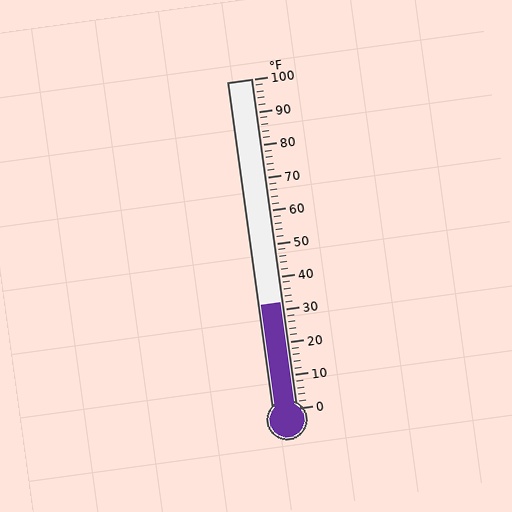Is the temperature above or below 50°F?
The temperature is below 50°F.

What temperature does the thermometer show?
The thermometer shows approximately 32°F.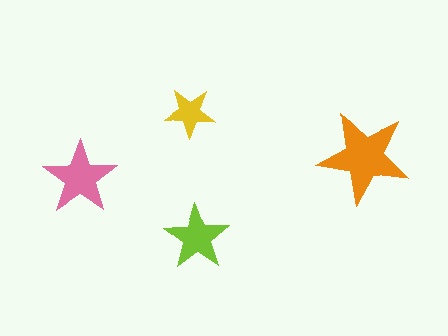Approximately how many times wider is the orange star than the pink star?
About 1.5 times wider.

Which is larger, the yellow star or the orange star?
The orange one.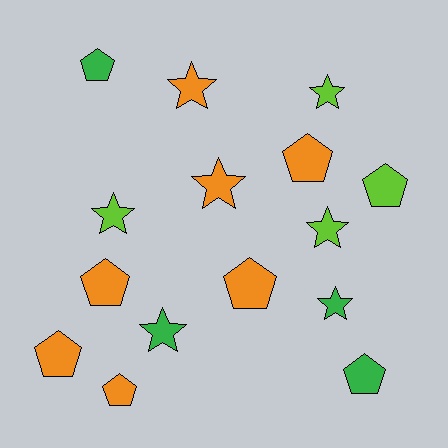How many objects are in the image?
There are 15 objects.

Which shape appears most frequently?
Pentagon, with 8 objects.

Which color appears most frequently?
Orange, with 7 objects.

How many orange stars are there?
There are 2 orange stars.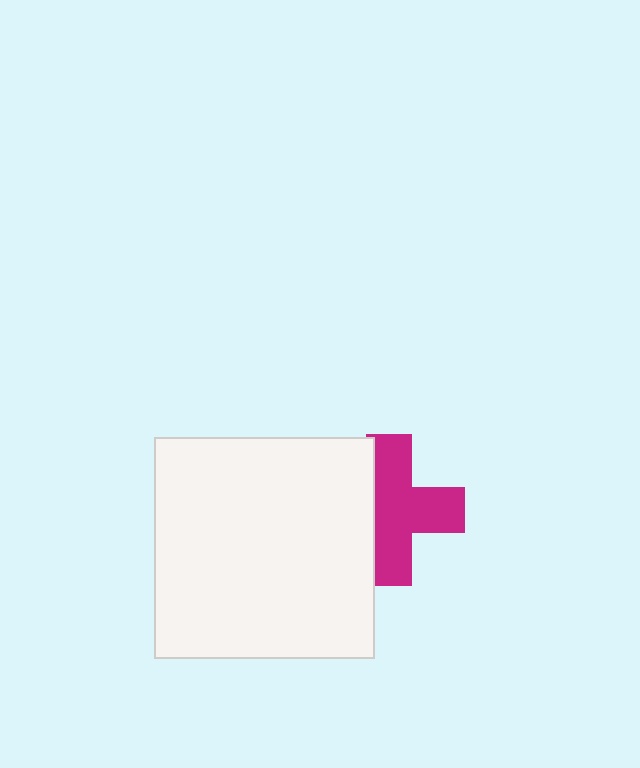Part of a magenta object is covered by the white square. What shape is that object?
It is a cross.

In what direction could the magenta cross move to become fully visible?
The magenta cross could move right. That would shift it out from behind the white square entirely.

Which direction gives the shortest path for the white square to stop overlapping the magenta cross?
Moving left gives the shortest separation.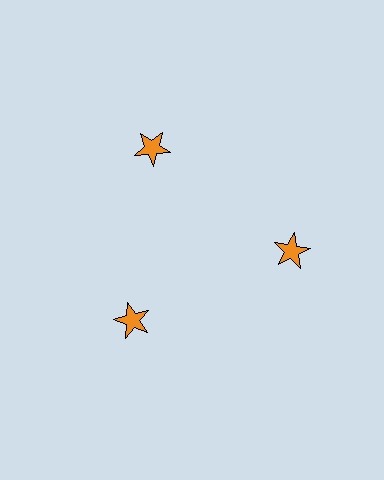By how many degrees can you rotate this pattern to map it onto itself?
The pattern maps onto itself every 120 degrees of rotation.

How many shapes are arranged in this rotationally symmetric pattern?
There are 3 shapes, arranged in 3 groups of 1.